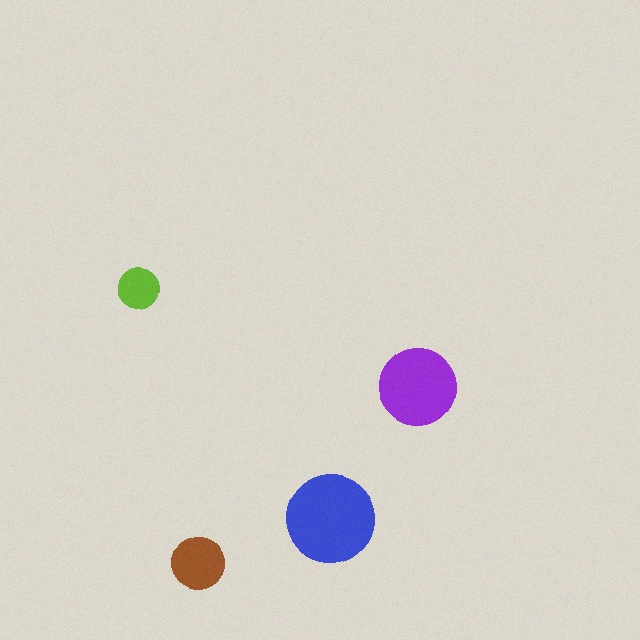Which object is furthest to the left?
The lime circle is leftmost.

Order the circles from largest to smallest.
the blue one, the purple one, the brown one, the lime one.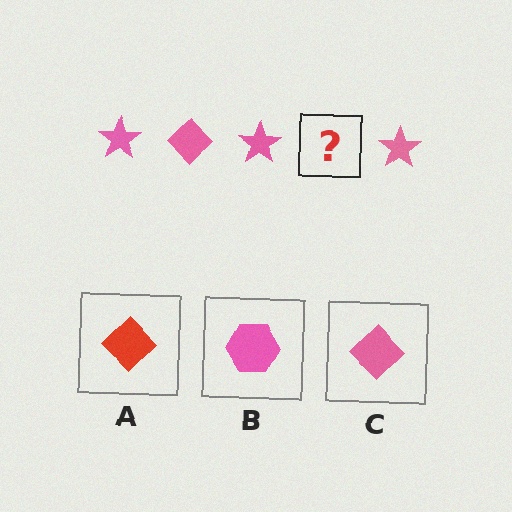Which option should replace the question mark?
Option C.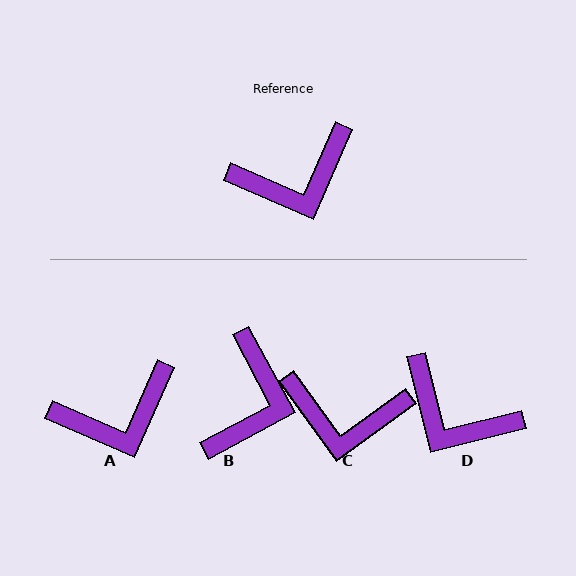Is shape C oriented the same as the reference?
No, it is off by about 30 degrees.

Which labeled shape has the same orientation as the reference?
A.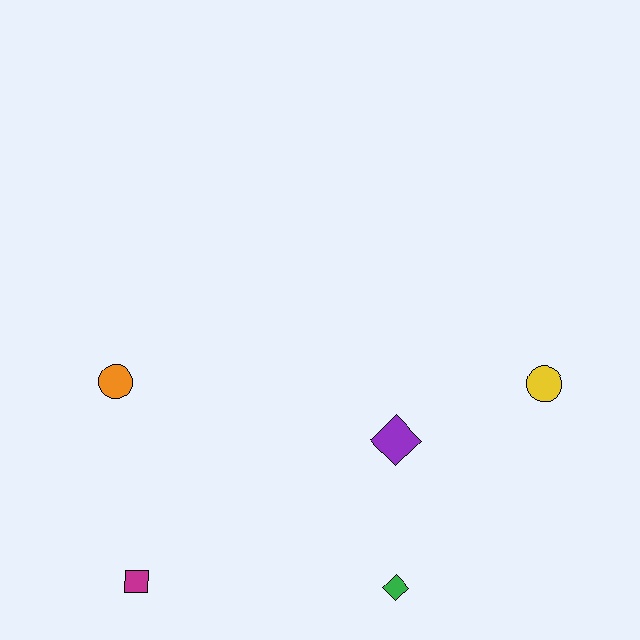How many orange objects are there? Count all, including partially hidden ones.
There is 1 orange object.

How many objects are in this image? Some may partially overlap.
There are 5 objects.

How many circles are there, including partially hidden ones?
There are 2 circles.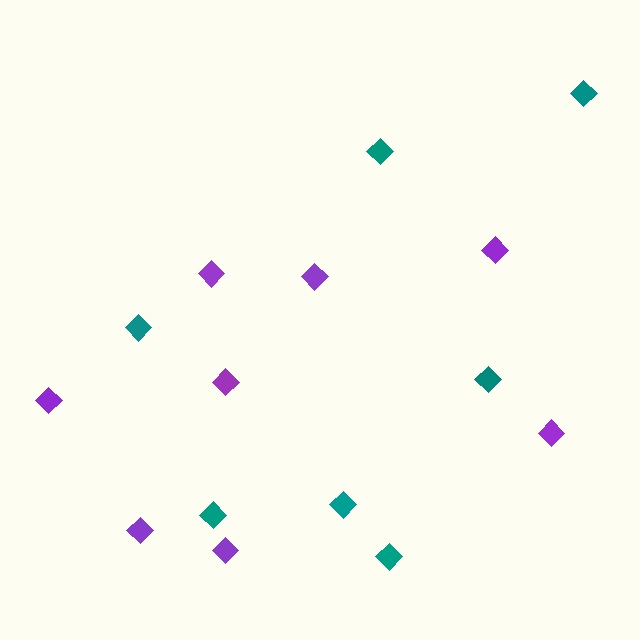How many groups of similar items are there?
There are 2 groups: one group of purple diamonds (8) and one group of teal diamonds (7).